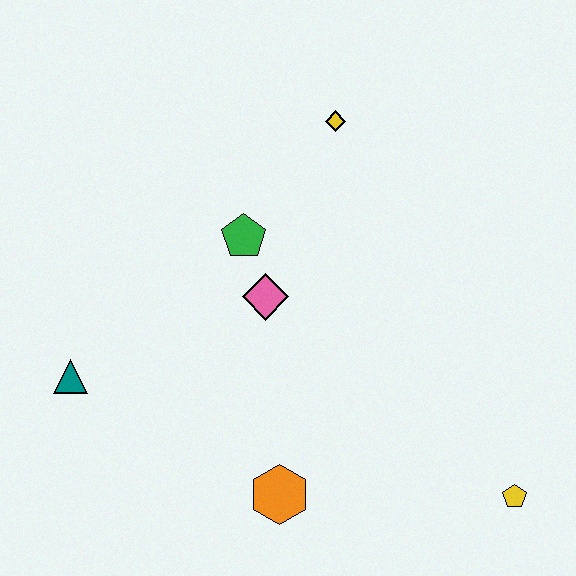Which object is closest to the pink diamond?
The green pentagon is closest to the pink diamond.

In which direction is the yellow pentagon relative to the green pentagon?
The yellow pentagon is to the right of the green pentagon.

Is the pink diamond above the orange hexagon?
Yes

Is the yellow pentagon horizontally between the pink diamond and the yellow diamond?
No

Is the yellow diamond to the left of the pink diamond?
No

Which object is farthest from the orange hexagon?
The yellow diamond is farthest from the orange hexagon.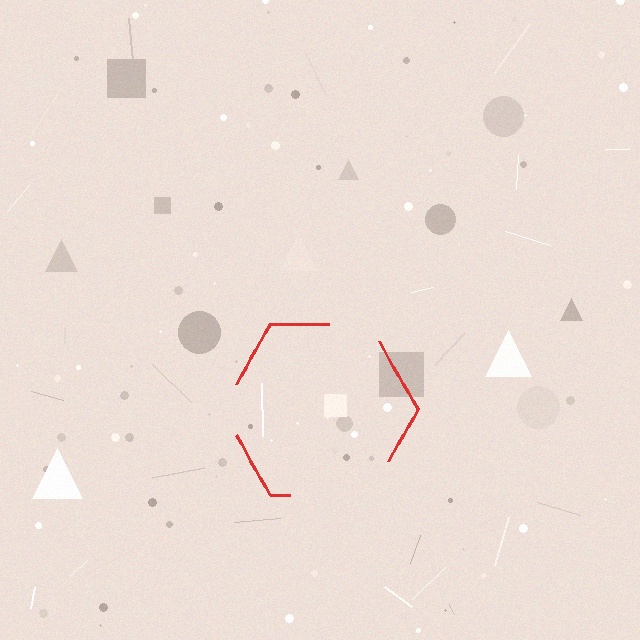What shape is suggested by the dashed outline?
The dashed outline suggests a hexagon.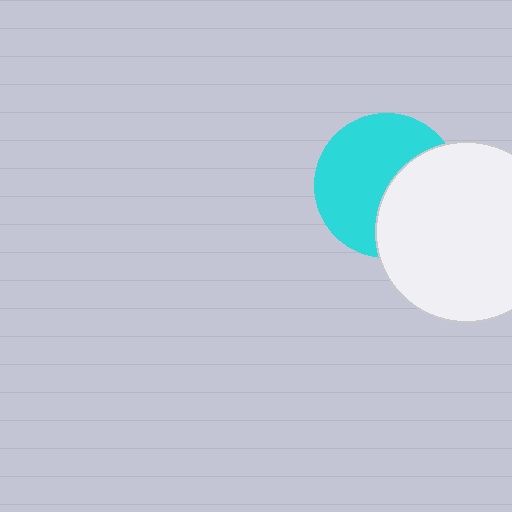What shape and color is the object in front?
The object in front is a white circle.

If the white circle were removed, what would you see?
You would see the complete cyan circle.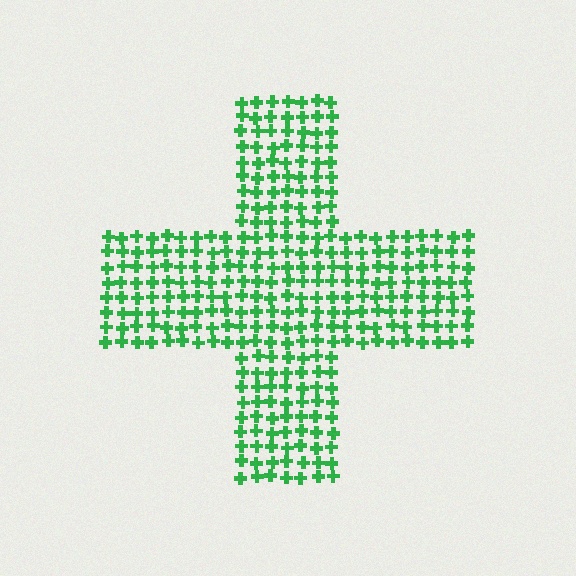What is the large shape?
The large shape is a cross.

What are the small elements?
The small elements are crosses.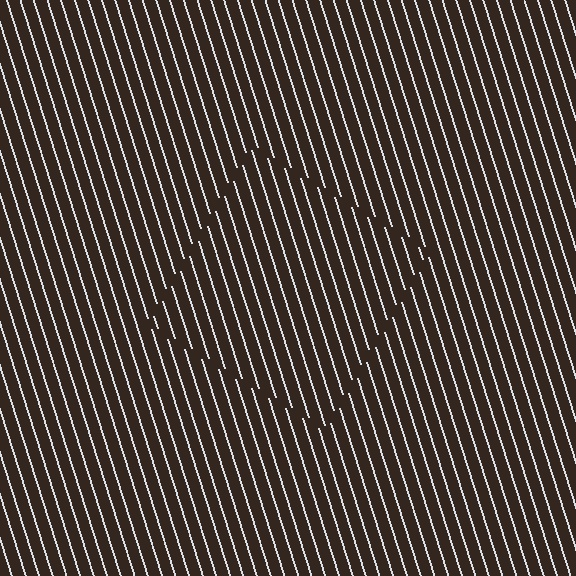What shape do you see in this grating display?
An illusory square. The interior of the shape contains the same grating, shifted by half a period — the contour is defined by the phase discontinuity where line-ends from the inner and outer gratings abut.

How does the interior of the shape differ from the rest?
The interior of the shape contains the same grating, shifted by half a period — the contour is defined by the phase discontinuity where line-ends from the inner and outer gratings abut.